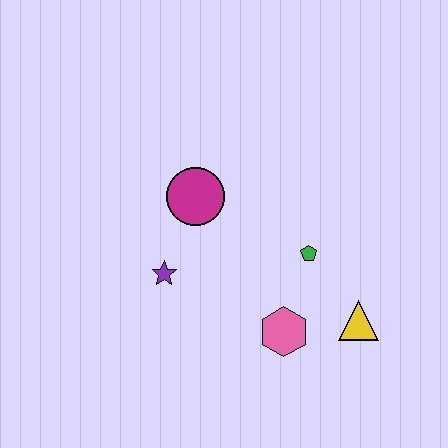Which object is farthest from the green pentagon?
The purple star is farthest from the green pentagon.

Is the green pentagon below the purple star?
No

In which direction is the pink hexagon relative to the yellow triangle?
The pink hexagon is to the left of the yellow triangle.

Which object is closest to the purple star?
The magenta circle is closest to the purple star.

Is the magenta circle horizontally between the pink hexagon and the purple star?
Yes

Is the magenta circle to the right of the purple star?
Yes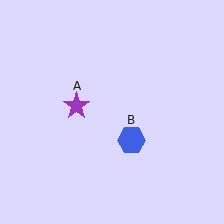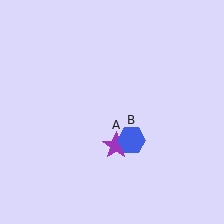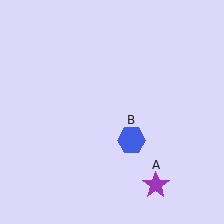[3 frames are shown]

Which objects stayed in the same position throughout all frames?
Blue hexagon (object B) remained stationary.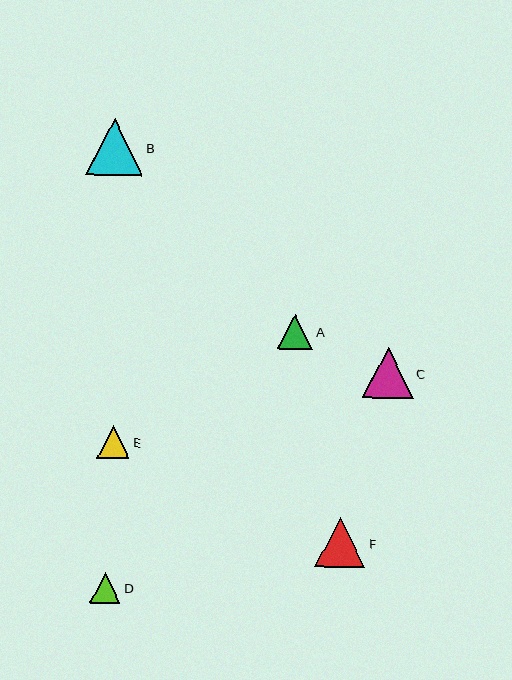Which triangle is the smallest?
Triangle D is the smallest with a size of approximately 30 pixels.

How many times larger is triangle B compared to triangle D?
Triangle B is approximately 1.9 times the size of triangle D.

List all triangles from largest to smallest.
From largest to smallest: B, C, F, A, E, D.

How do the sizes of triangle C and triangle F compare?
Triangle C and triangle F are approximately the same size.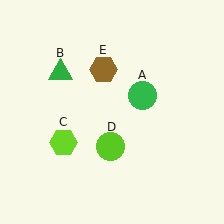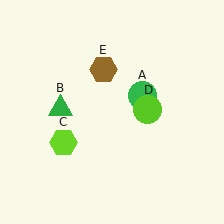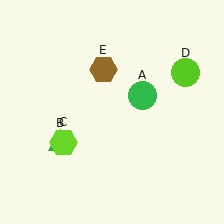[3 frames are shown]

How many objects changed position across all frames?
2 objects changed position: green triangle (object B), lime circle (object D).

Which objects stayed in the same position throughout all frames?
Green circle (object A) and lime hexagon (object C) and brown hexagon (object E) remained stationary.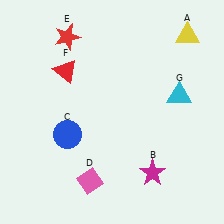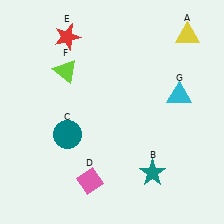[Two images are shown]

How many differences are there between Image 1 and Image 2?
There are 3 differences between the two images.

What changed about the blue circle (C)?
In Image 1, C is blue. In Image 2, it changed to teal.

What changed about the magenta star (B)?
In Image 1, B is magenta. In Image 2, it changed to teal.